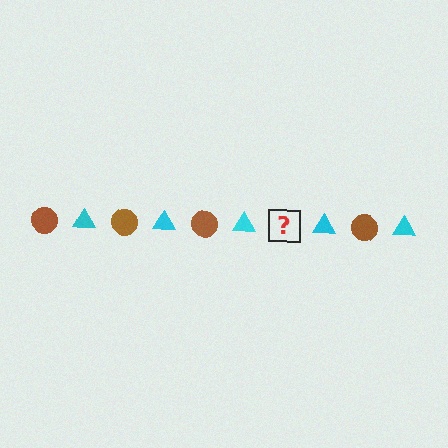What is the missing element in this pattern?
The missing element is a brown circle.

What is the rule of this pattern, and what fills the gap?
The rule is that the pattern alternates between brown circle and cyan triangle. The gap should be filled with a brown circle.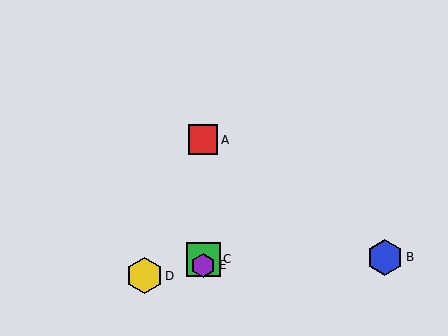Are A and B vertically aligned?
No, A is at x≈203 and B is at x≈385.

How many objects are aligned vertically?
3 objects (A, C, E) are aligned vertically.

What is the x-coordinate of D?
Object D is at x≈144.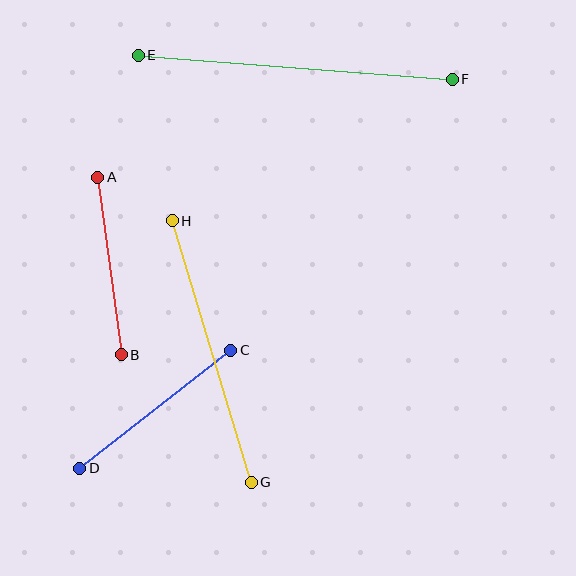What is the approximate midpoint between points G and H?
The midpoint is at approximately (212, 352) pixels.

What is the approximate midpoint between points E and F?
The midpoint is at approximately (295, 67) pixels.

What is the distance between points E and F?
The distance is approximately 314 pixels.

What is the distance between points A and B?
The distance is approximately 179 pixels.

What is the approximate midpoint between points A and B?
The midpoint is at approximately (109, 266) pixels.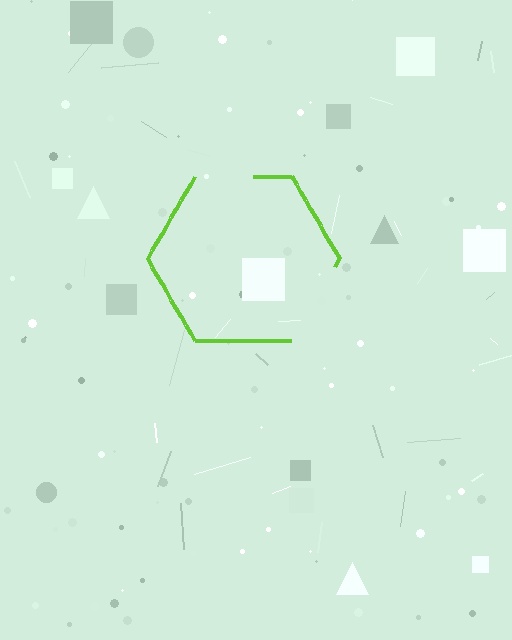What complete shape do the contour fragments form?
The contour fragments form a hexagon.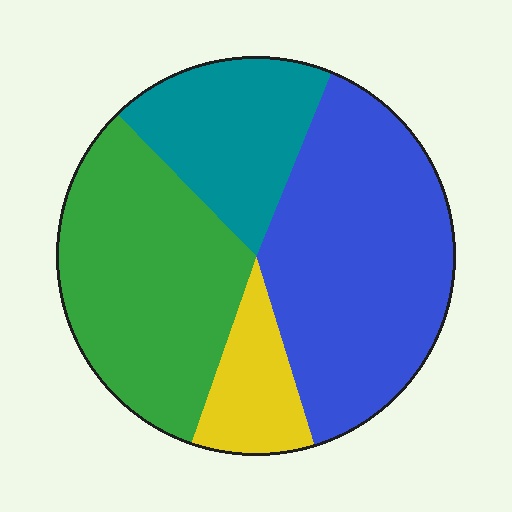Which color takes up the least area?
Yellow, at roughly 10%.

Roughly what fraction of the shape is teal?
Teal covers around 20% of the shape.